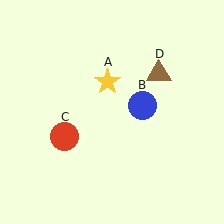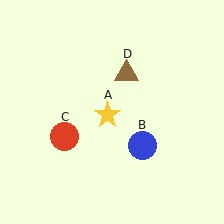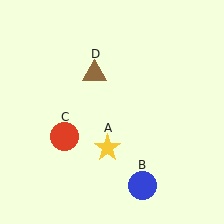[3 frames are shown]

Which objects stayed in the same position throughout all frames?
Red circle (object C) remained stationary.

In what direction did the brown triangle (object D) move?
The brown triangle (object D) moved left.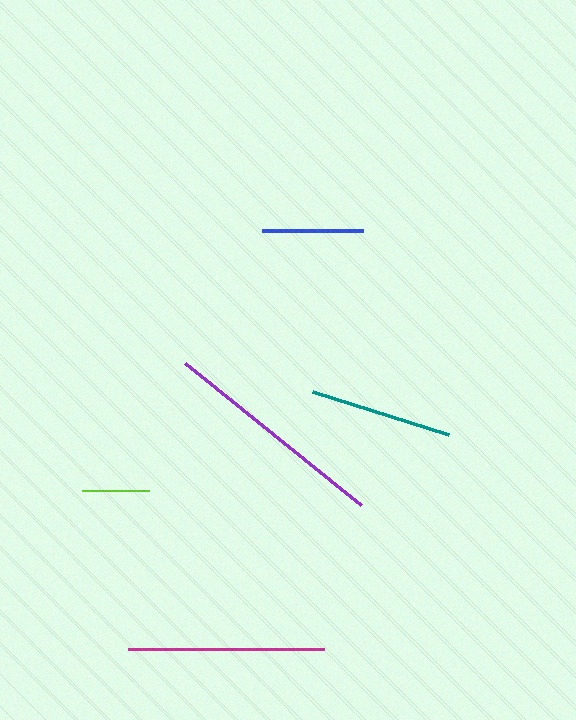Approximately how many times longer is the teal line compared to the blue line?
The teal line is approximately 1.4 times the length of the blue line.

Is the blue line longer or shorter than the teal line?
The teal line is longer than the blue line.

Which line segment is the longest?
The purple line is the longest at approximately 226 pixels.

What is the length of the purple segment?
The purple segment is approximately 226 pixels long.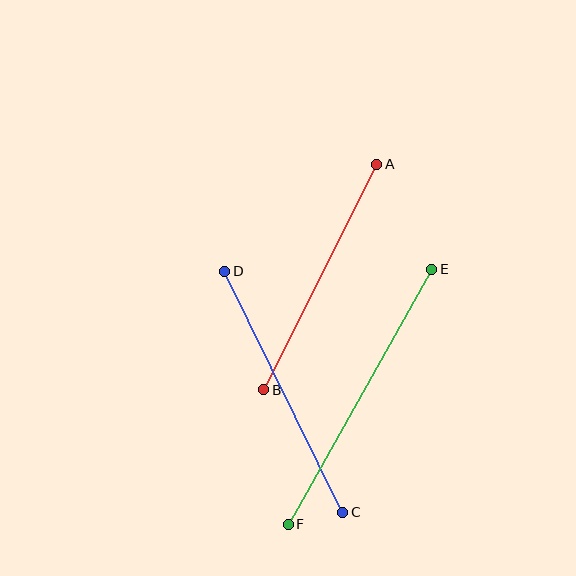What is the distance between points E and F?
The distance is approximately 293 pixels.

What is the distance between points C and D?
The distance is approximately 268 pixels.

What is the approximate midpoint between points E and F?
The midpoint is at approximately (360, 397) pixels.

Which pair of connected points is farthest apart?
Points E and F are farthest apart.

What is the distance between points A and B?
The distance is approximately 253 pixels.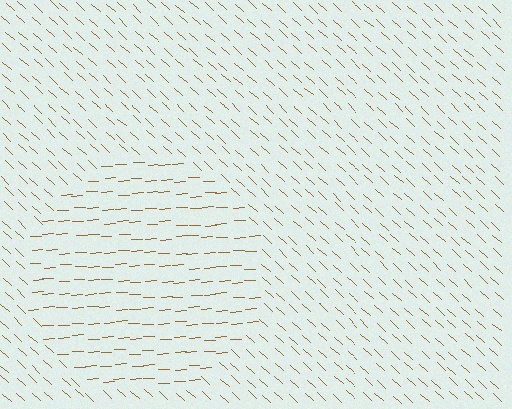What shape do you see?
I see a circle.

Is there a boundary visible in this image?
Yes, there is a texture boundary formed by a change in line orientation.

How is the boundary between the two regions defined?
The boundary is defined purely by a change in line orientation (approximately 45 degrees difference). All lines are the same color and thickness.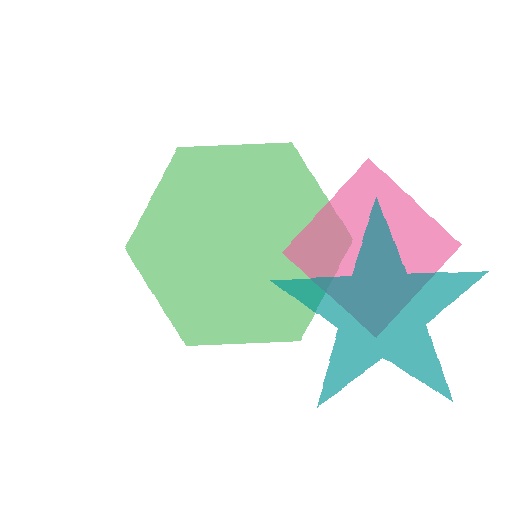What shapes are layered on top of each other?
The layered shapes are: a green hexagon, a pink diamond, a teal star.